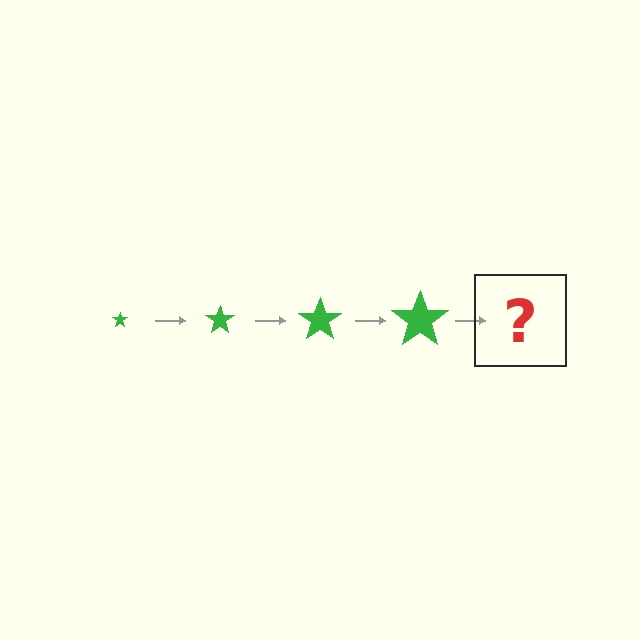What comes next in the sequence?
The next element should be a green star, larger than the previous one.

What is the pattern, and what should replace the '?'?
The pattern is that the star gets progressively larger each step. The '?' should be a green star, larger than the previous one.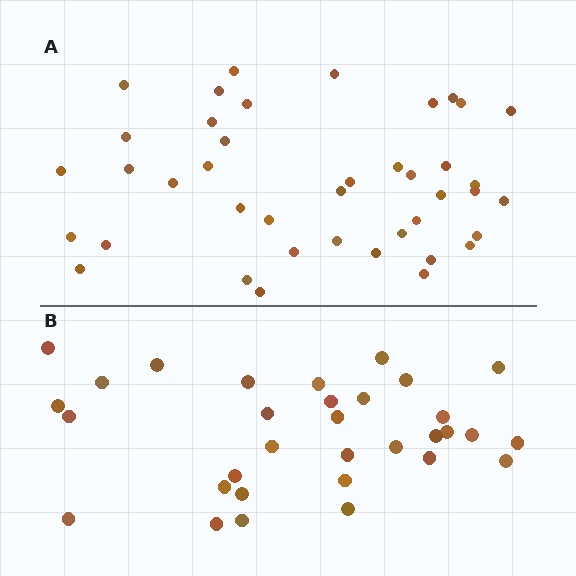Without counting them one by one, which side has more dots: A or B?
Region A (the top region) has more dots.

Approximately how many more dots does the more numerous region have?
Region A has roughly 8 or so more dots than region B.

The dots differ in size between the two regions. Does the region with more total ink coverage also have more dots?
No. Region B has more total ink coverage because its dots are larger, but region A actually contains more individual dots. Total area can be misleading — the number of items is what matters here.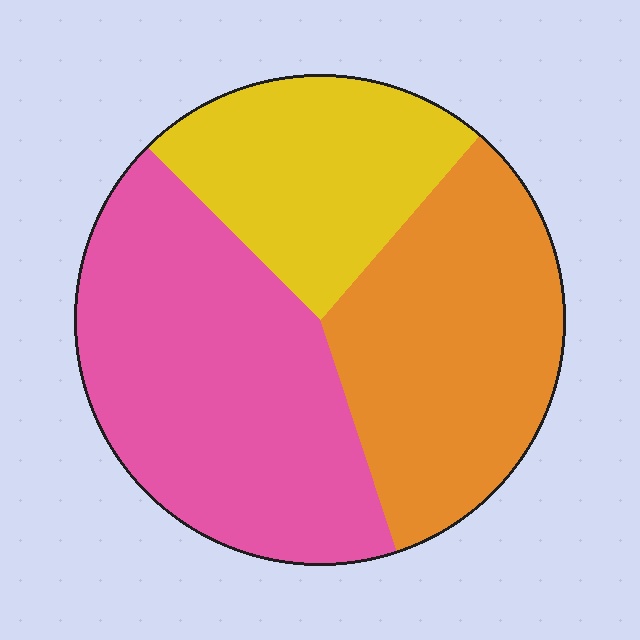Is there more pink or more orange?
Pink.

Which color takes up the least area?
Yellow, at roughly 25%.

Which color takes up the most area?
Pink, at roughly 45%.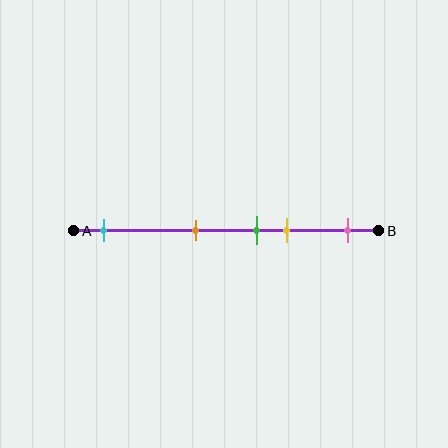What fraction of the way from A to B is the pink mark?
The pink mark is approximately 90% (0.9) of the way from A to B.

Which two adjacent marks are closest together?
The green and yellow marks are the closest adjacent pair.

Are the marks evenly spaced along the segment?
No, the marks are not evenly spaced.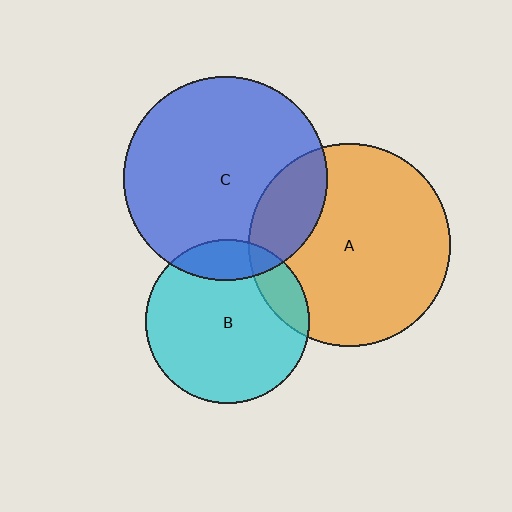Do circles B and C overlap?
Yes.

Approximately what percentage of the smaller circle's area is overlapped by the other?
Approximately 15%.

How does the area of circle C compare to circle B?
Approximately 1.6 times.